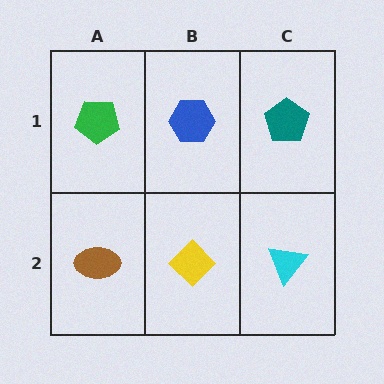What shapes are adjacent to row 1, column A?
A brown ellipse (row 2, column A), a blue hexagon (row 1, column B).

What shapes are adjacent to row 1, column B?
A yellow diamond (row 2, column B), a green pentagon (row 1, column A), a teal pentagon (row 1, column C).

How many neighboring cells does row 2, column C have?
2.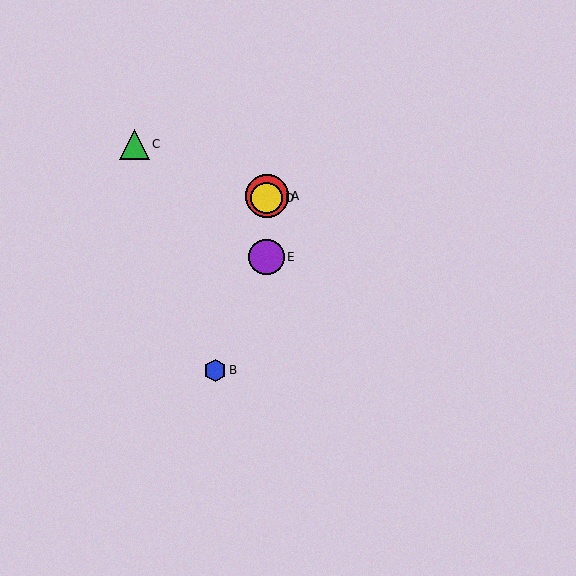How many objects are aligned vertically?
3 objects (A, D, E) are aligned vertically.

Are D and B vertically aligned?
No, D is at x≈267 and B is at x≈215.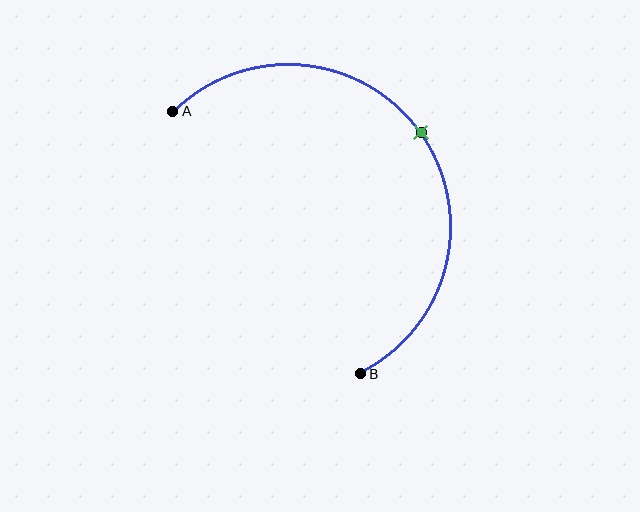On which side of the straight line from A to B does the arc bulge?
The arc bulges above and to the right of the straight line connecting A and B.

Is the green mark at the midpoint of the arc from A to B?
Yes. The green mark lies on the arc at equal arc-length from both A and B — it is the arc midpoint.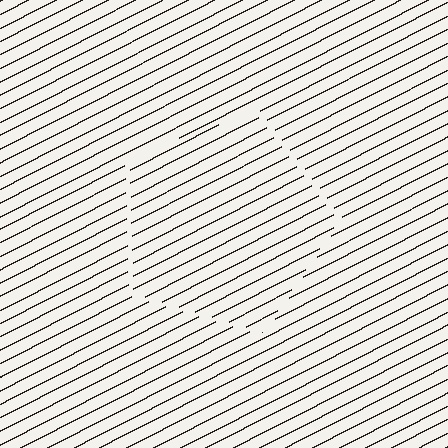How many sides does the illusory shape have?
5 sides — the line-ends trace a pentagon.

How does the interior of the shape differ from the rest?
The interior of the shape contains the same grating, shifted by half a period — the contour is defined by the phase discontinuity where line-ends from the inner and outer gratings abut.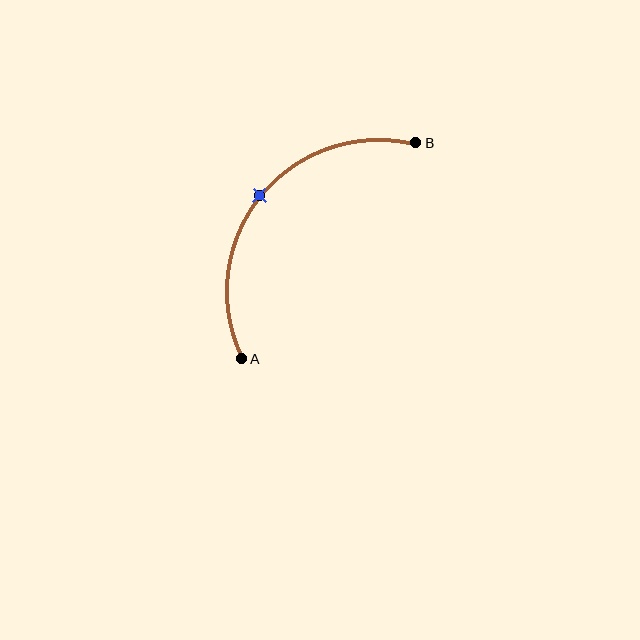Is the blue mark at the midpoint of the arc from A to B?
Yes. The blue mark lies on the arc at equal arc-length from both A and B — it is the arc midpoint.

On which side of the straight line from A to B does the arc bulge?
The arc bulges above and to the left of the straight line connecting A and B.